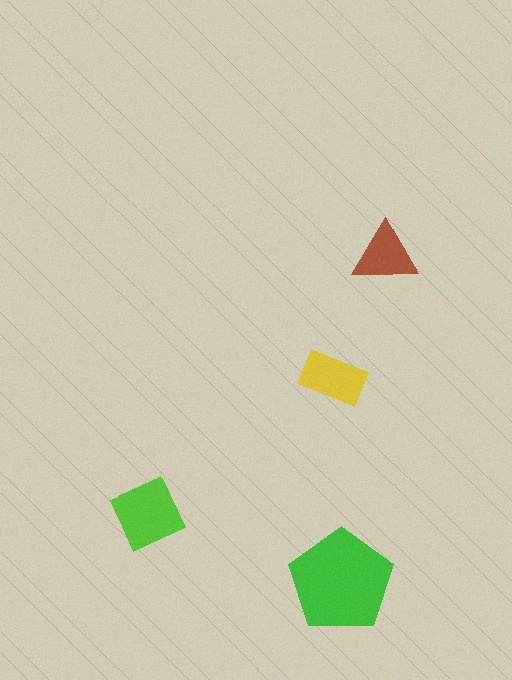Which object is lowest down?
The green pentagon is bottommost.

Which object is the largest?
The green pentagon.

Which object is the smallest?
The brown triangle.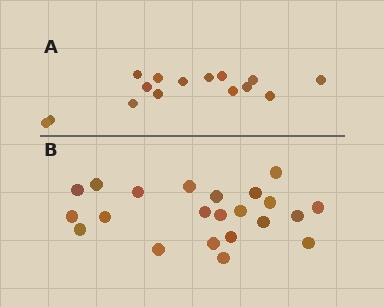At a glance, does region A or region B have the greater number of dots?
Region B (the bottom region) has more dots.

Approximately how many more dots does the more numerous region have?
Region B has roughly 8 or so more dots than region A.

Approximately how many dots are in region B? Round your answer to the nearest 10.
About 20 dots. (The exact count is 22, which rounds to 20.)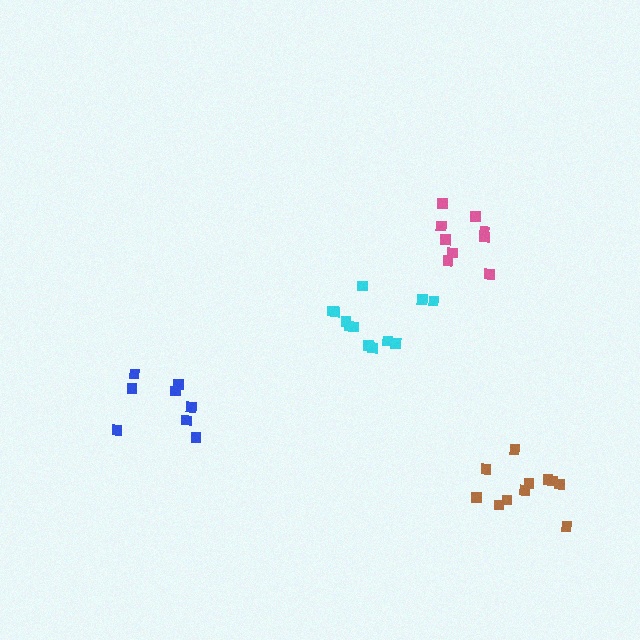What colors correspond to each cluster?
The clusters are colored: pink, brown, cyan, blue.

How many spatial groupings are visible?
There are 4 spatial groupings.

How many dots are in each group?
Group 1: 9 dots, Group 2: 11 dots, Group 3: 12 dots, Group 4: 8 dots (40 total).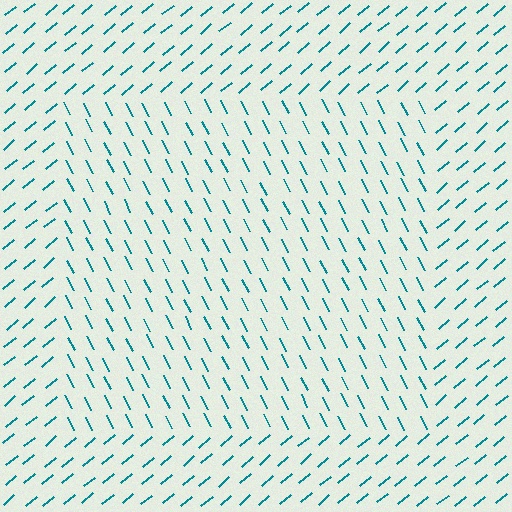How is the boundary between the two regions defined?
The boundary is defined purely by a change in line orientation (approximately 77 degrees difference). All lines are the same color and thickness.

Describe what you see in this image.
The image is filled with small teal line segments. A rectangle region in the image has lines oriented differently from the surrounding lines, creating a visible texture boundary.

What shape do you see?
I see a rectangle.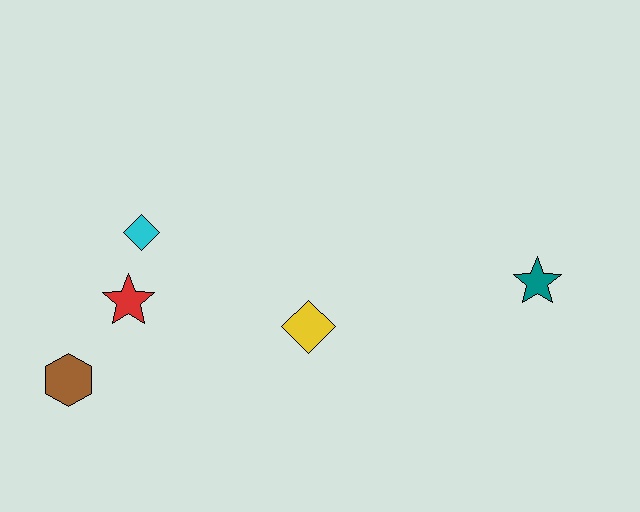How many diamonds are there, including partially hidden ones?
There are 2 diamonds.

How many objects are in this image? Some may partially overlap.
There are 5 objects.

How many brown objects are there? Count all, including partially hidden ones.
There is 1 brown object.